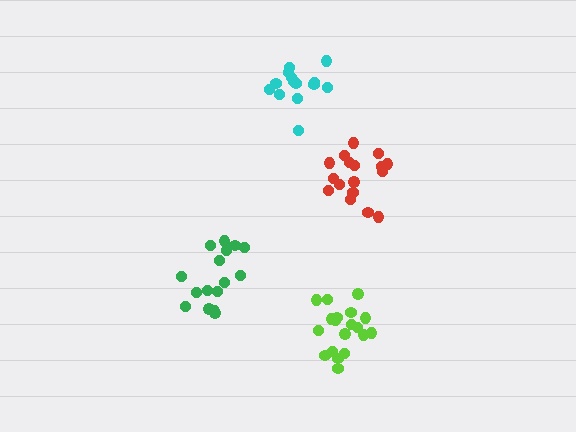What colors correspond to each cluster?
The clusters are colored: red, green, lime, cyan.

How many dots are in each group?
Group 1: 17 dots, Group 2: 16 dots, Group 3: 19 dots, Group 4: 15 dots (67 total).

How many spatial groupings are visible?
There are 4 spatial groupings.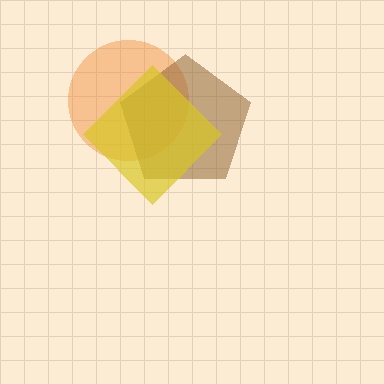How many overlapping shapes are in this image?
There are 3 overlapping shapes in the image.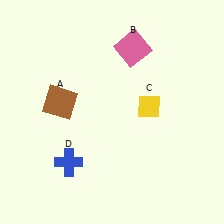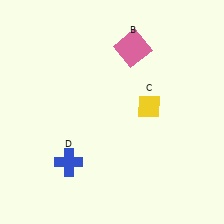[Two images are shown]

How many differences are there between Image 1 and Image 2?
There is 1 difference between the two images.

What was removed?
The brown square (A) was removed in Image 2.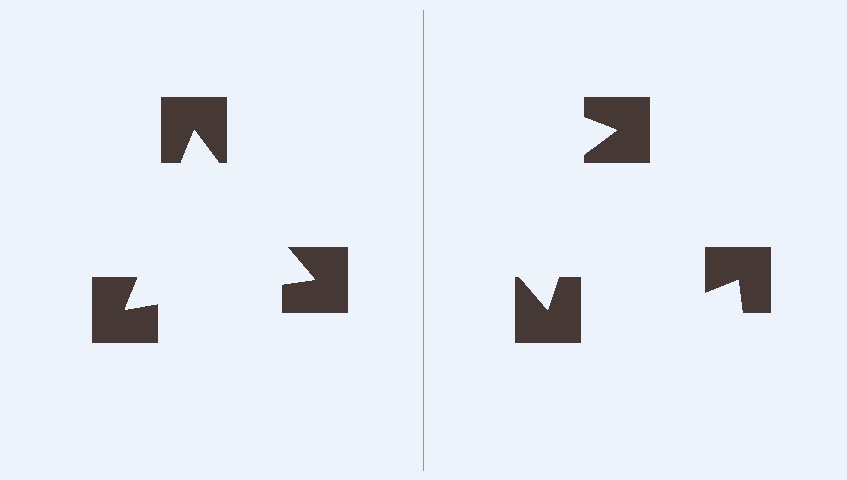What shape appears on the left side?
An illusory triangle.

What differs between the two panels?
The notched squares are positioned identically on both sides; only the wedge orientations differ. On the left they align to a triangle; on the right they are misaligned.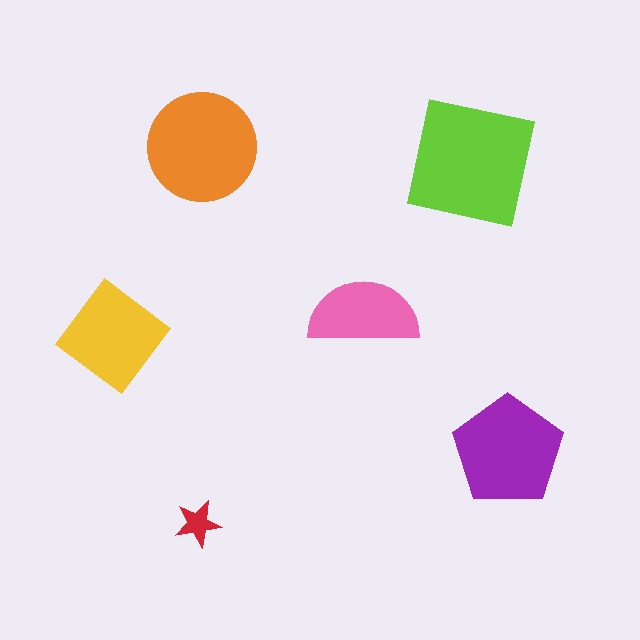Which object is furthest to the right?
The purple pentagon is rightmost.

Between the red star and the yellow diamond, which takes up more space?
The yellow diamond.